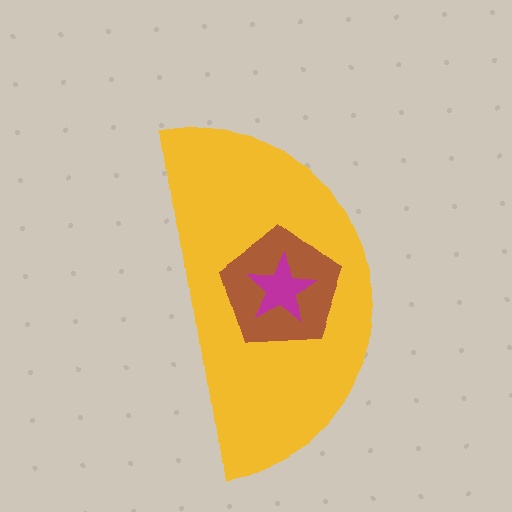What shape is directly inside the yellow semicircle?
The brown pentagon.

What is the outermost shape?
The yellow semicircle.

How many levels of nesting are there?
3.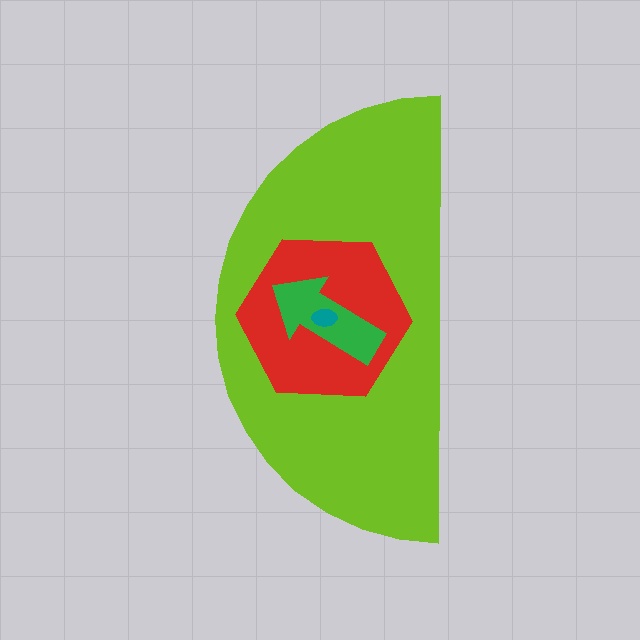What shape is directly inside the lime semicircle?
The red hexagon.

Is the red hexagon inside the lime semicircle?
Yes.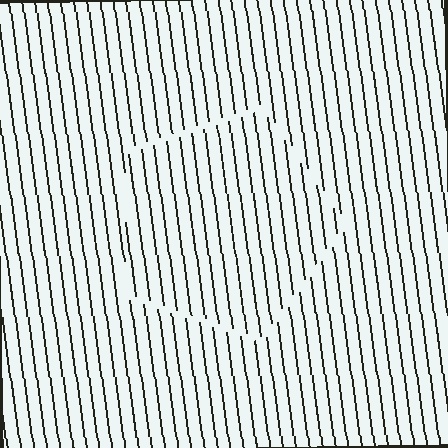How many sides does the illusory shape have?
5 sides — the line-ends trace a pentagon.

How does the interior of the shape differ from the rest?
The interior of the shape contains the same grating, shifted by half a period — the contour is defined by the phase discontinuity where line-ends from the inner and outer gratings abut.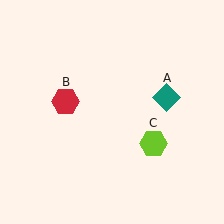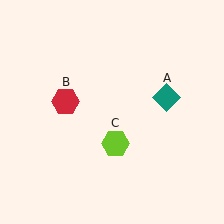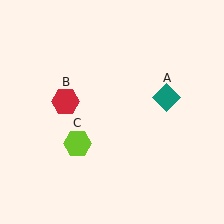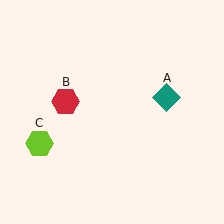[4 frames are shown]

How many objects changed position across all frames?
1 object changed position: lime hexagon (object C).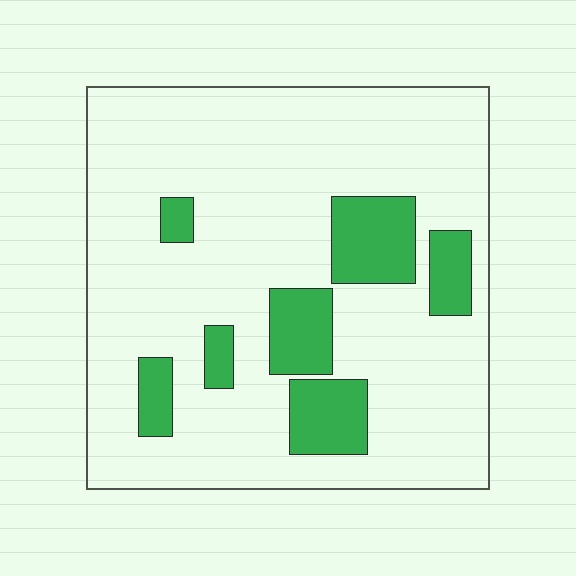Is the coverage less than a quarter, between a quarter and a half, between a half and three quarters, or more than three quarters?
Less than a quarter.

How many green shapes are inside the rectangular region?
7.